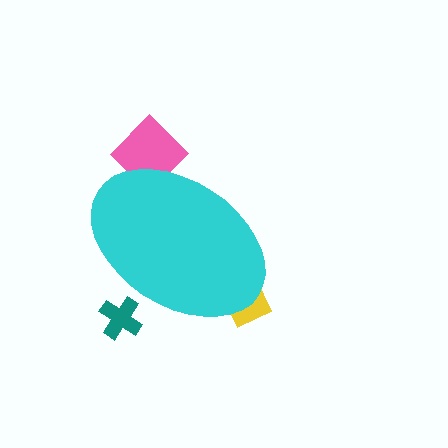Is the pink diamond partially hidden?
Yes, the pink diamond is partially hidden behind the cyan ellipse.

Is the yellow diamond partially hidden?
Yes, the yellow diamond is partially hidden behind the cyan ellipse.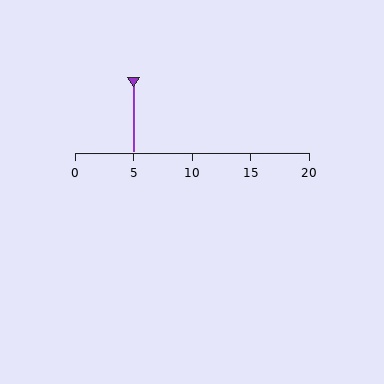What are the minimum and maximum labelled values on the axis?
The axis runs from 0 to 20.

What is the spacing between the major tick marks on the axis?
The major ticks are spaced 5 apart.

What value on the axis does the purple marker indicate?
The marker indicates approximately 5.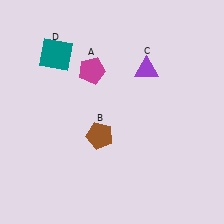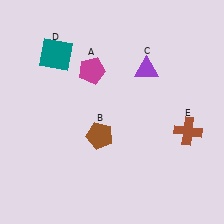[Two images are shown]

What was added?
A brown cross (E) was added in Image 2.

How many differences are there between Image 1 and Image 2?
There is 1 difference between the two images.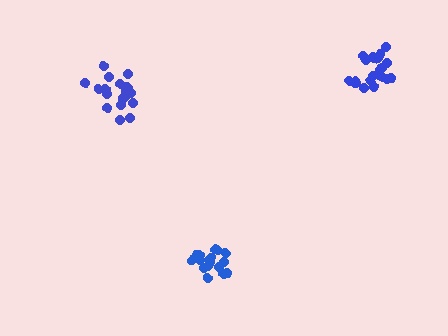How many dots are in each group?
Group 1: 17 dots, Group 2: 21 dots, Group 3: 19 dots (57 total).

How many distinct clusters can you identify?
There are 3 distinct clusters.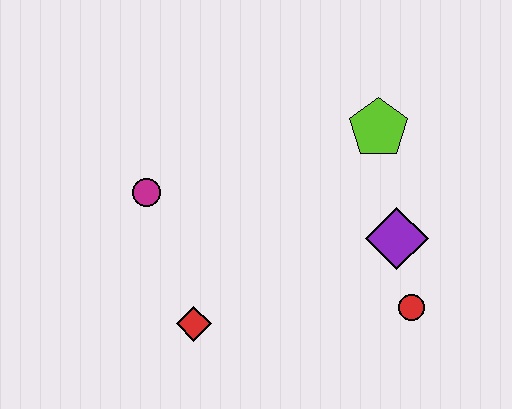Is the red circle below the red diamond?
No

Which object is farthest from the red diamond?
The lime pentagon is farthest from the red diamond.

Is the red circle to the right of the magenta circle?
Yes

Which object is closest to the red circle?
The purple diamond is closest to the red circle.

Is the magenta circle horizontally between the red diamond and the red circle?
No